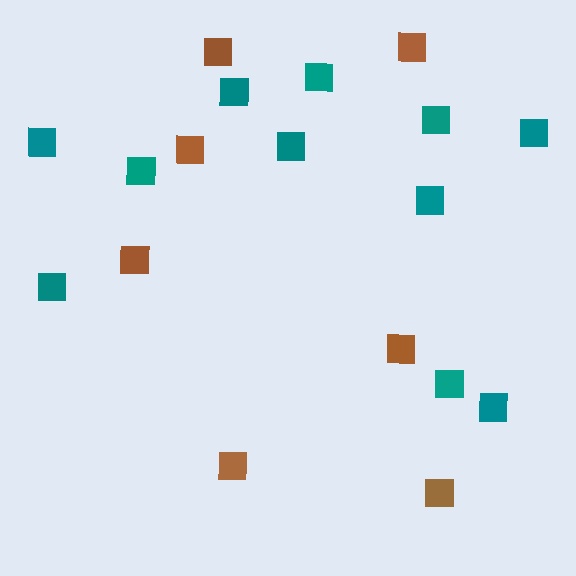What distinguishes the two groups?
There are 2 groups: one group of teal squares (11) and one group of brown squares (7).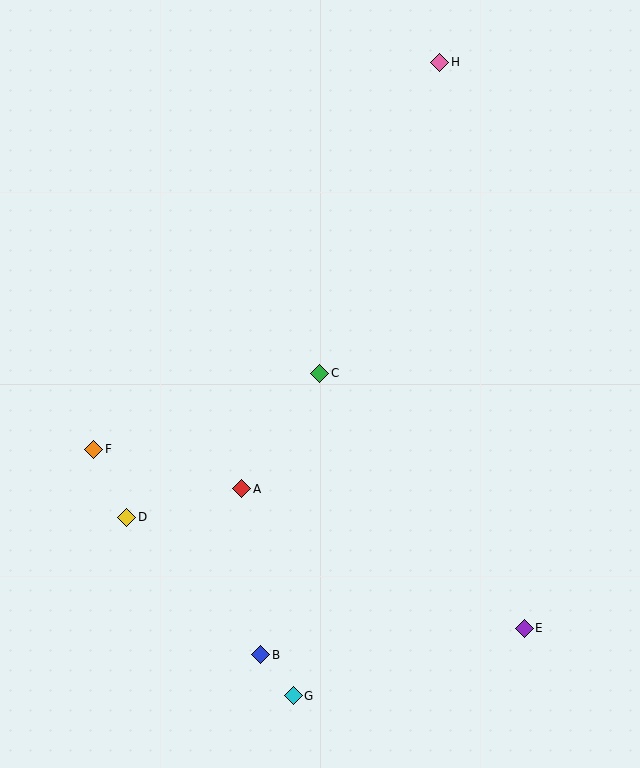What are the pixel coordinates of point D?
Point D is at (127, 517).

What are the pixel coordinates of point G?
Point G is at (293, 696).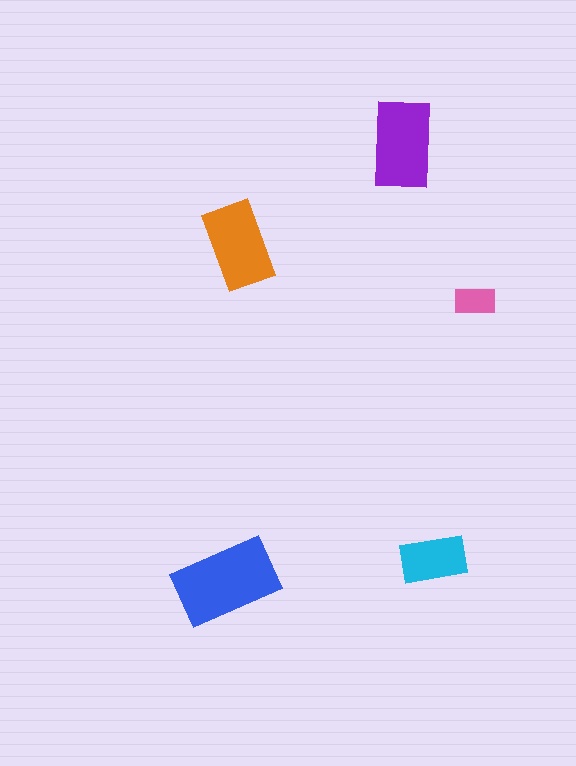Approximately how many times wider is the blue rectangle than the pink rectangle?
About 2.5 times wider.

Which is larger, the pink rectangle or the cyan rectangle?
The cyan one.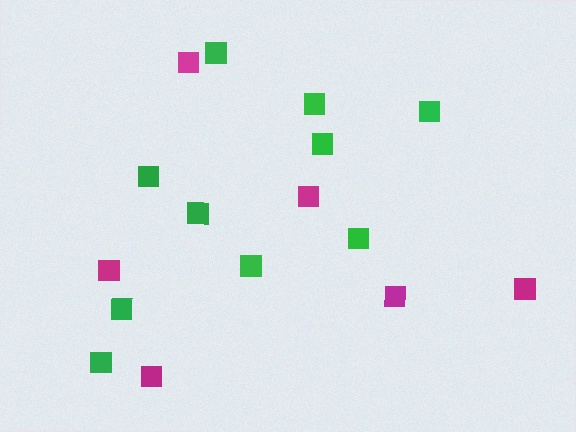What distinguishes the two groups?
There are 2 groups: one group of magenta squares (6) and one group of green squares (10).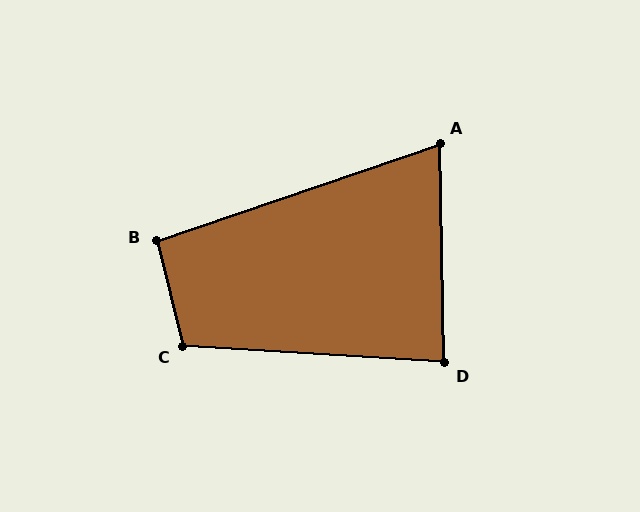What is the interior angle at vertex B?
Approximately 95 degrees (approximately right).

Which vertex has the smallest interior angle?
A, at approximately 72 degrees.